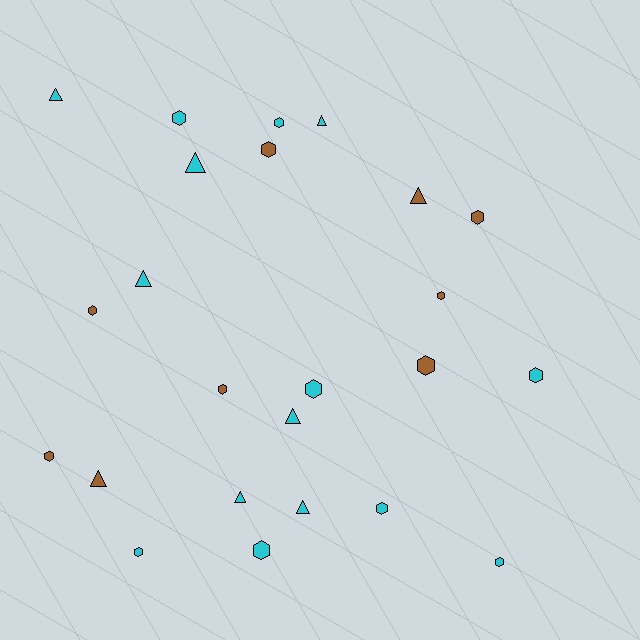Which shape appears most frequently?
Hexagon, with 15 objects.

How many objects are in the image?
There are 24 objects.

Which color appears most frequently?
Cyan, with 15 objects.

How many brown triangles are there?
There are 2 brown triangles.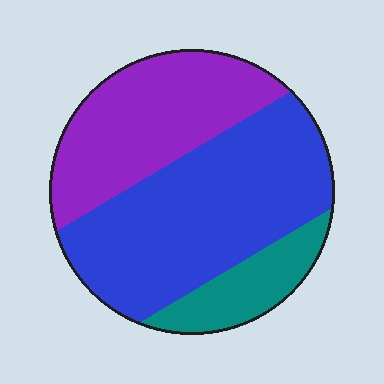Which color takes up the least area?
Teal, at roughly 15%.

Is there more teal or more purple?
Purple.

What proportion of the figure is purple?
Purple takes up between a third and a half of the figure.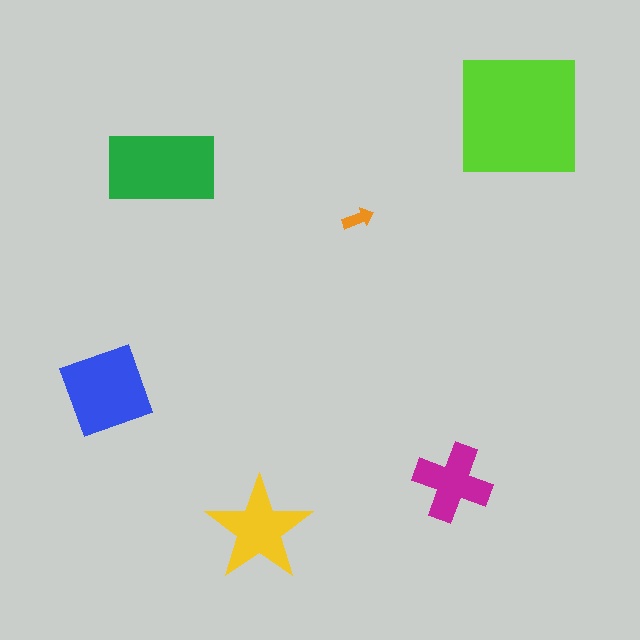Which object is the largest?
The lime square.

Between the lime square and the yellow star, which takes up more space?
The lime square.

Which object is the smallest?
The orange arrow.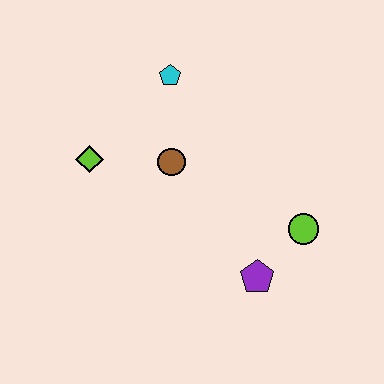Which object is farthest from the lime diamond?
The lime circle is farthest from the lime diamond.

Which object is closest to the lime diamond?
The brown circle is closest to the lime diamond.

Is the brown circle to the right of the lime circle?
No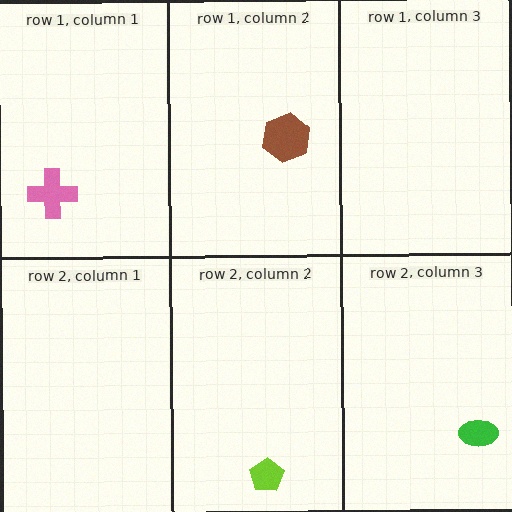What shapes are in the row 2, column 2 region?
The lime pentagon.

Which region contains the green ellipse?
The row 2, column 3 region.